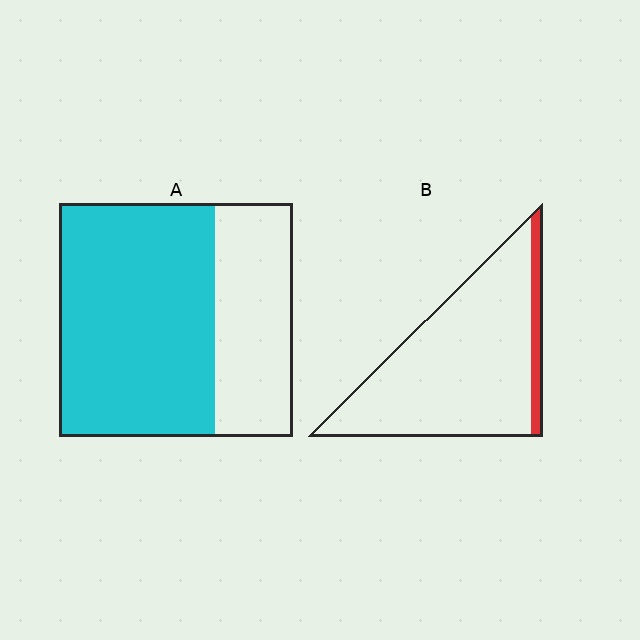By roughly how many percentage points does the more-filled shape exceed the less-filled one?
By roughly 55 percentage points (A over B).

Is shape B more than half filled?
No.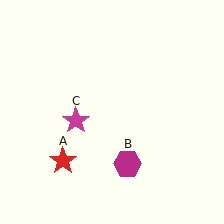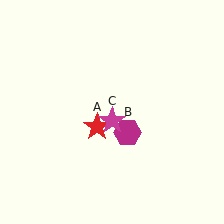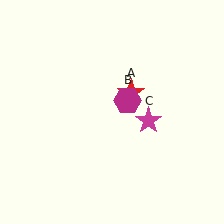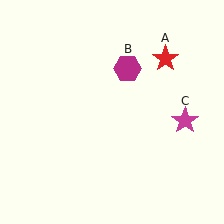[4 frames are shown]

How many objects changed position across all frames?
3 objects changed position: red star (object A), magenta hexagon (object B), magenta star (object C).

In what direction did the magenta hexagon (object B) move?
The magenta hexagon (object B) moved up.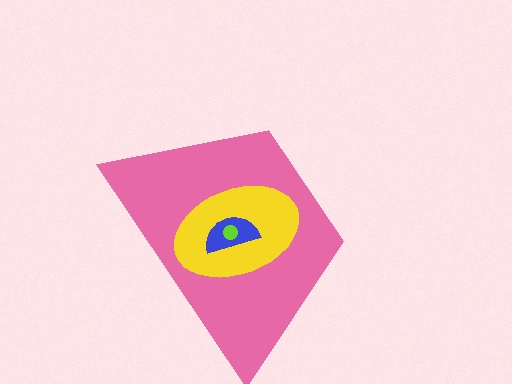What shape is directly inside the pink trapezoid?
The yellow ellipse.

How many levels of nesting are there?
4.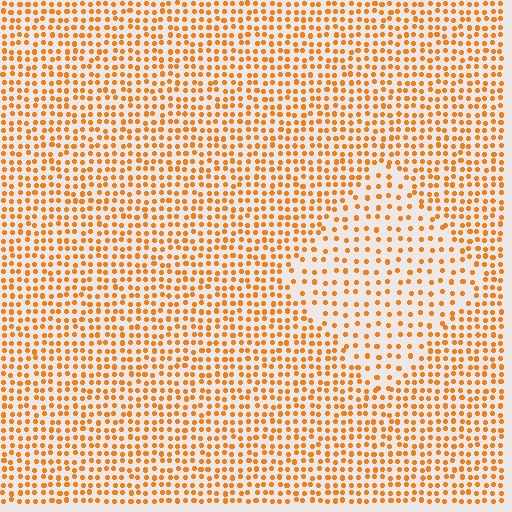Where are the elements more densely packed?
The elements are more densely packed outside the diamond boundary.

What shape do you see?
I see a diamond.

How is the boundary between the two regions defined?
The boundary is defined by a change in element density (approximately 1.8x ratio). All elements are the same color, size, and shape.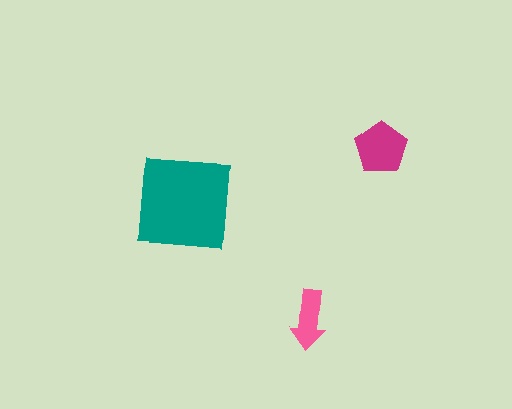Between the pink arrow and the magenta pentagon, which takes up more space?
The magenta pentagon.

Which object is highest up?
The magenta pentagon is topmost.